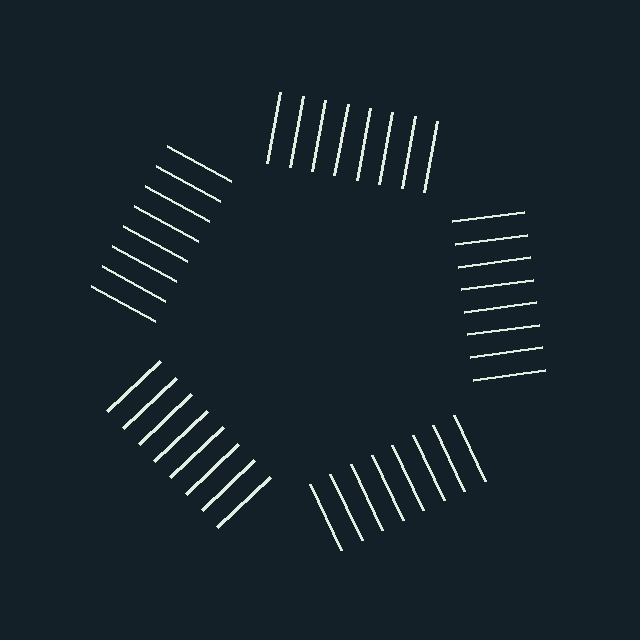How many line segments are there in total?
40 — 8 along each of the 5 edges.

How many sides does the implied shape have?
5 sides — the line-ends trace a pentagon.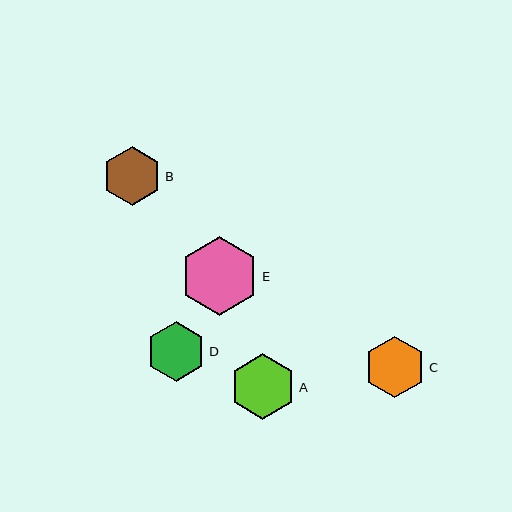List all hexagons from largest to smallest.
From largest to smallest: E, A, C, D, B.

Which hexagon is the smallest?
Hexagon B is the smallest with a size of approximately 59 pixels.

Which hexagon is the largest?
Hexagon E is the largest with a size of approximately 79 pixels.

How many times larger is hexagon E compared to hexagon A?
Hexagon E is approximately 1.2 times the size of hexagon A.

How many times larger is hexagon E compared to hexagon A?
Hexagon E is approximately 1.2 times the size of hexagon A.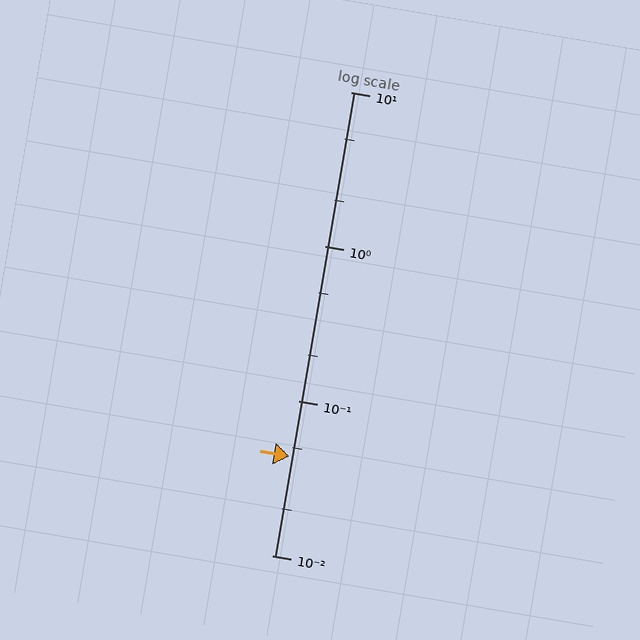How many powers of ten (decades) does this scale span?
The scale spans 3 decades, from 0.01 to 10.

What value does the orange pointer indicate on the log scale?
The pointer indicates approximately 0.044.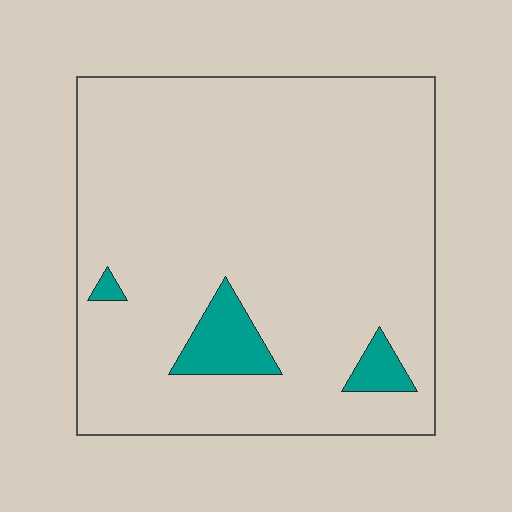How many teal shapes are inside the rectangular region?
3.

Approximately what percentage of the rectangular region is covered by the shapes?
Approximately 5%.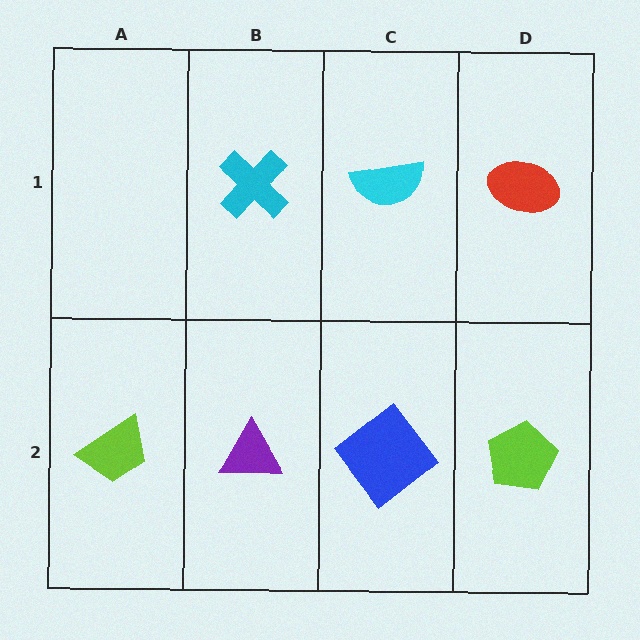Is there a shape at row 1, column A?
No, that cell is empty.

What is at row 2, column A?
A lime trapezoid.